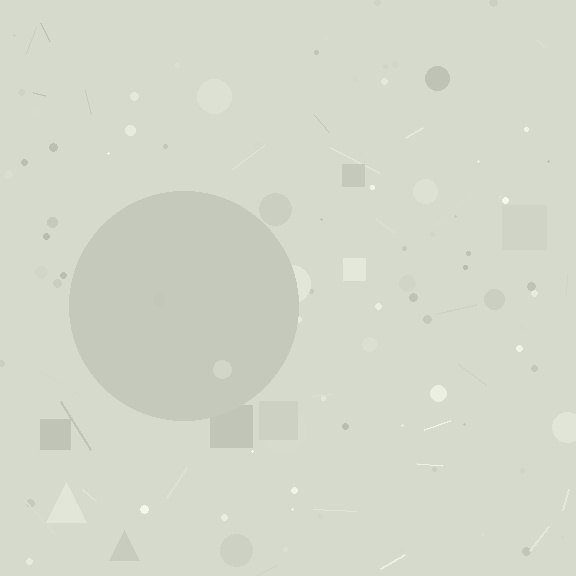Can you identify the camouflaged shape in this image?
The camouflaged shape is a circle.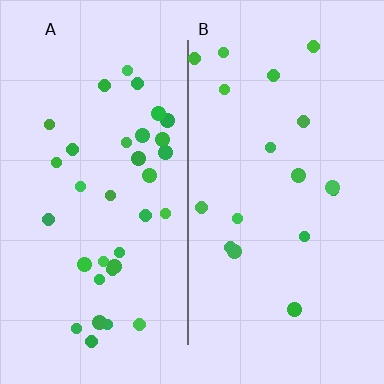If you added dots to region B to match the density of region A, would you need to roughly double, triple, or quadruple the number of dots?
Approximately double.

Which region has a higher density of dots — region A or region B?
A (the left).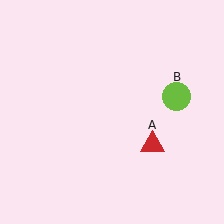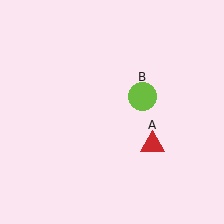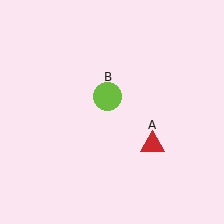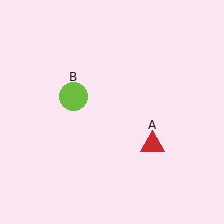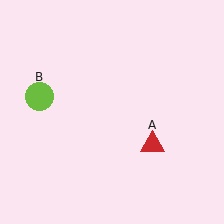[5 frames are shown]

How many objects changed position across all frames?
1 object changed position: lime circle (object B).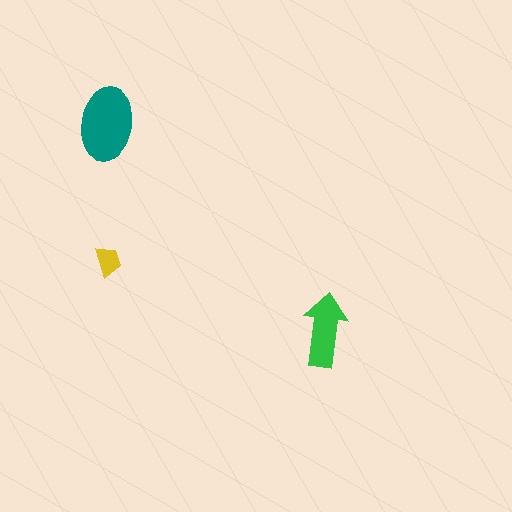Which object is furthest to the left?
The teal ellipse is leftmost.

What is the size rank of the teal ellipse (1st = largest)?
1st.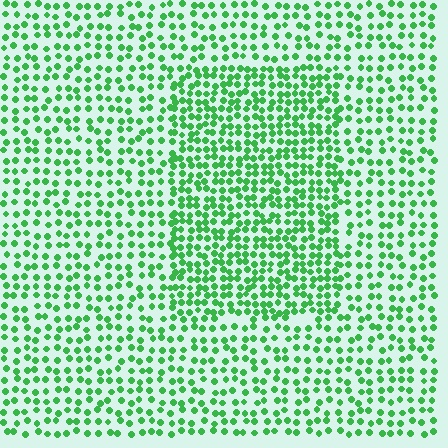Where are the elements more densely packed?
The elements are more densely packed inside the rectangle boundary.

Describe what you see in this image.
The image contains small green elements arranged at two different densities. A rectangle-shaped region is visible where the elements are more densely packed than the surrounding area.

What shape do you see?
I see a rectangle.